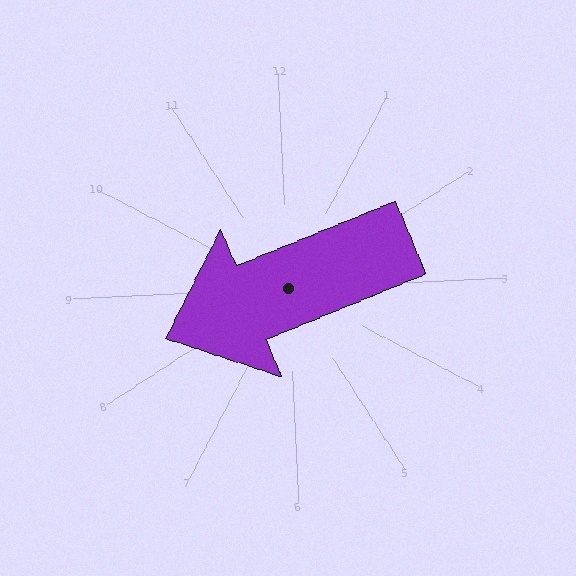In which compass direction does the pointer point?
West.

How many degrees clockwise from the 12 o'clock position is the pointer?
Approximately 250 degrees.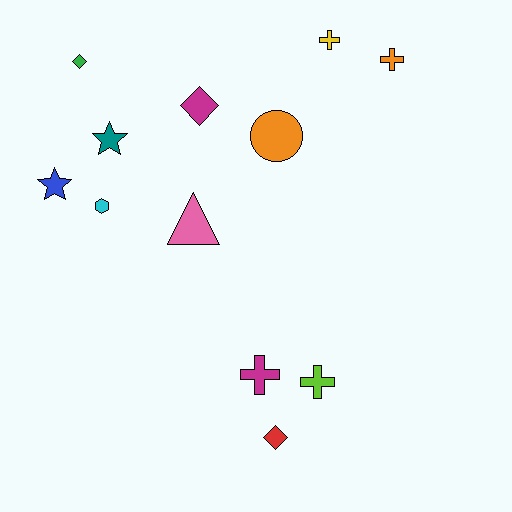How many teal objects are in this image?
There is 1 teal object.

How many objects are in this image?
There are 12 objects.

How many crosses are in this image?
There are 4 crosses.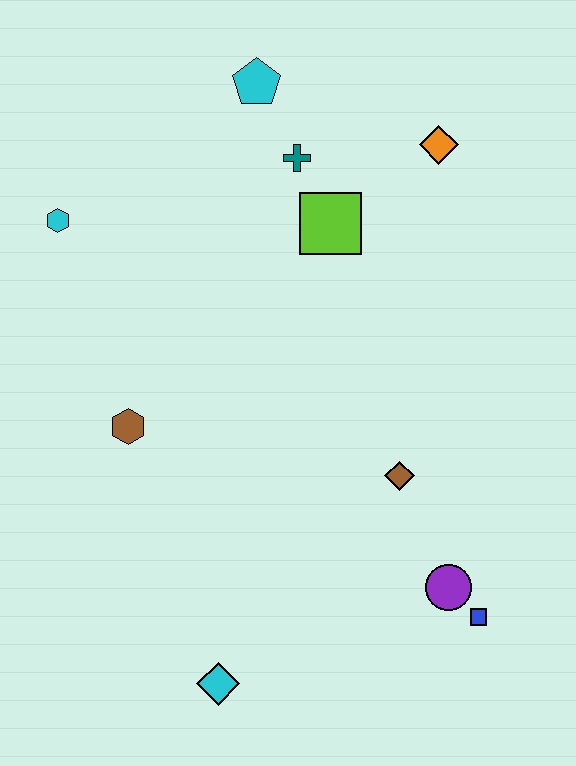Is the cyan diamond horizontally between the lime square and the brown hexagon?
Yes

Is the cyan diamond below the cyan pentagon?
Yes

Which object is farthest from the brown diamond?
The cyan hexagon is farthest from the brown diamond.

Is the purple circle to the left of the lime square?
No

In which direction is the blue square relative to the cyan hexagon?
The blue square is to the right of the cyan hexagon.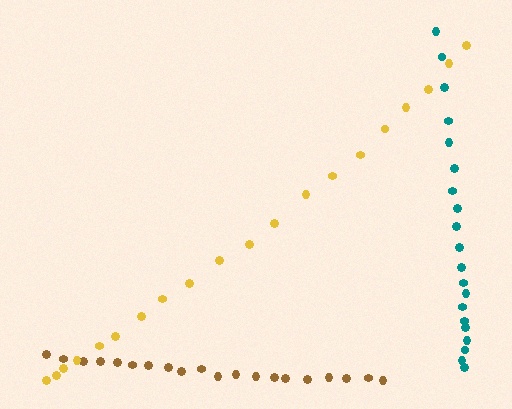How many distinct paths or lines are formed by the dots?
There are 3 distinct paths.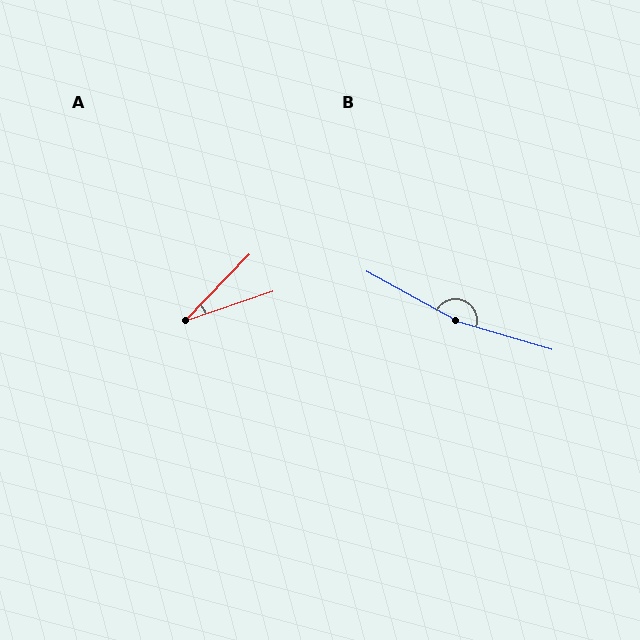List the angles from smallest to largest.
A (27°), B (168°).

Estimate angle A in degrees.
Approximately 27 degrees.